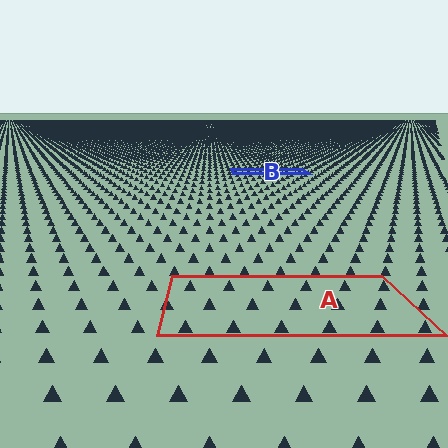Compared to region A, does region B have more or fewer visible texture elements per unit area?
Region B has more texture elements per unit area — they are packed more densely because it is farther away.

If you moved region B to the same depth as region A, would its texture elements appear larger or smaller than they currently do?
They would appear larger. At a closer depth, the same texture elements are projected at a bigger on-screen size.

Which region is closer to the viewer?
Region A is closer. The texture elements there are larger and more spread out.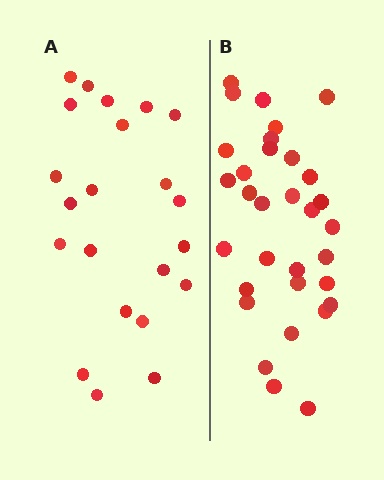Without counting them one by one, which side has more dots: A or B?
Region B (the right region) has more dots.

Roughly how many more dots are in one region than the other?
Region B has roughly 10 or so more dots than region A.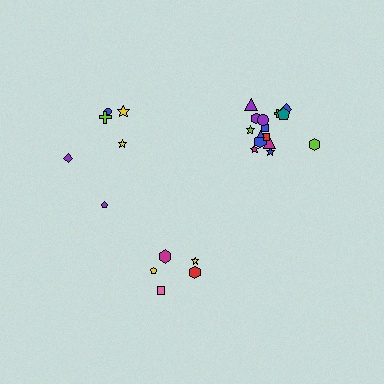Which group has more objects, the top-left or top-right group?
The top-right group.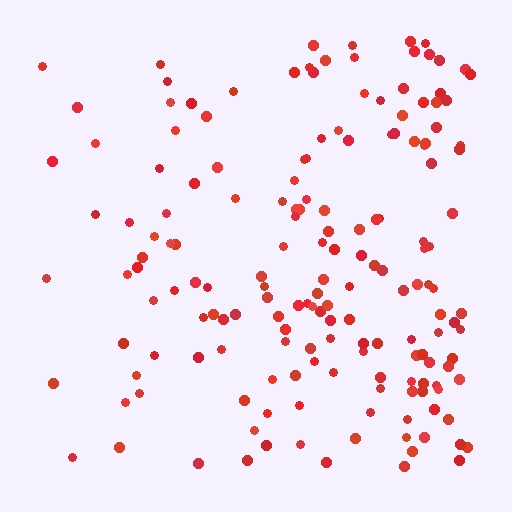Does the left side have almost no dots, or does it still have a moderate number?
Still a moderate number, just noticeably fewer than the right.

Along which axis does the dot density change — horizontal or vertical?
Horizontal.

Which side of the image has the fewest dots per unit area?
The left.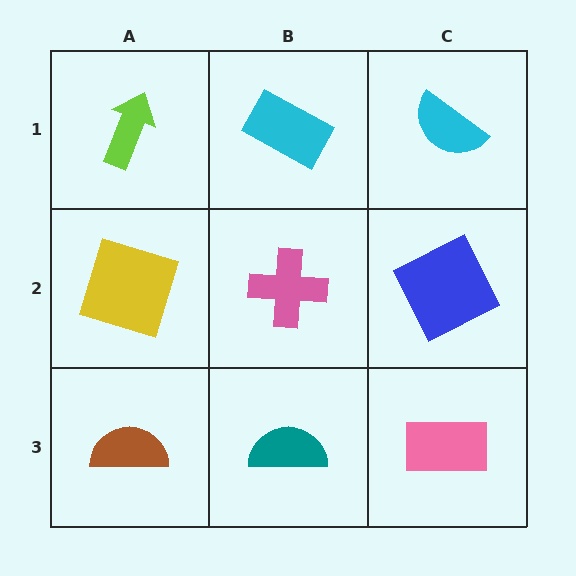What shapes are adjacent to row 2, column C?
A cyan semicircle (row 1, column C), a pink rectangle (row 3, column C), a pink cross (row 2, column B).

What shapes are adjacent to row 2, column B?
A cyan rectangle (row 1, column B), a teal semicircle (row 3, column B), a yellow square (row 2, column A), a blue square (row 2, column C).